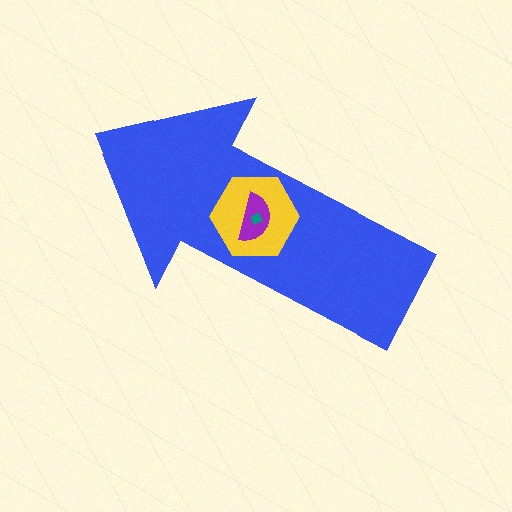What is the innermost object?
The teal diamond.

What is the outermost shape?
The blue arrow.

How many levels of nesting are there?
4.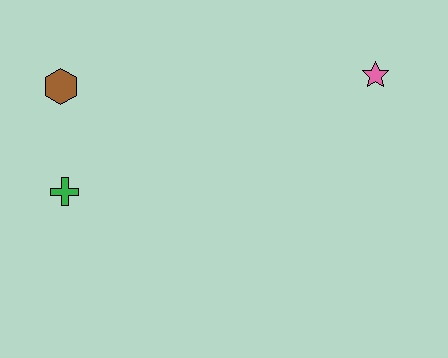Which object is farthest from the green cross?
The pink star is farthest from the green cross.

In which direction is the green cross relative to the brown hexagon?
The green cross is below the brown hexagon.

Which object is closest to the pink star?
The brown hexagon is closest to the pink star.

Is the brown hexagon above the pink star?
No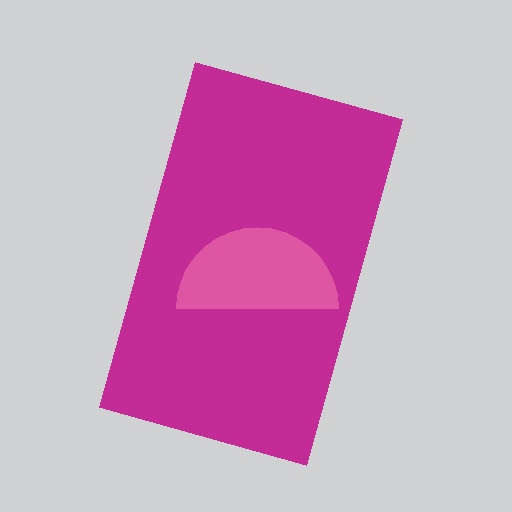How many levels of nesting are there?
2.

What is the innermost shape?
The pink semicircle.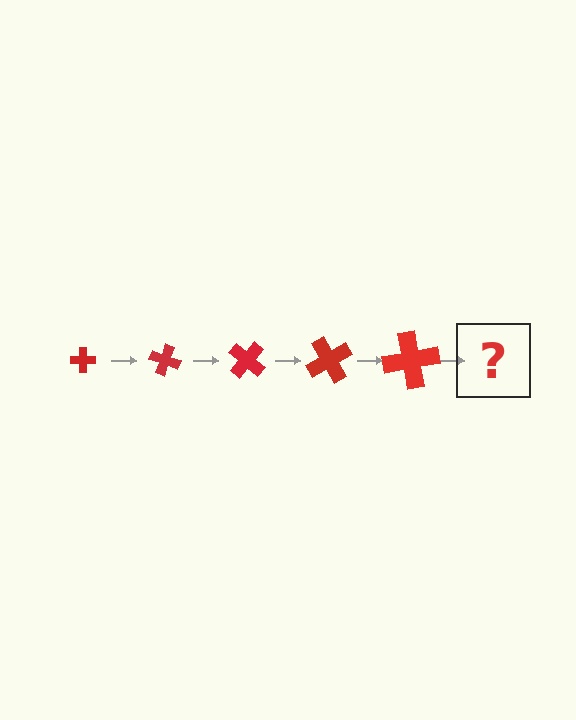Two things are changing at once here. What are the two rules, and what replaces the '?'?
The two rules are that the cross grows larger each step and it rotates 20 degrees each step. The '?' should be a cross, larger than the previous one and rotated 100 degrees from the start.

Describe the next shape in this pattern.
It should be a cross, larger than the previous one and rotated 100 degrees from the start.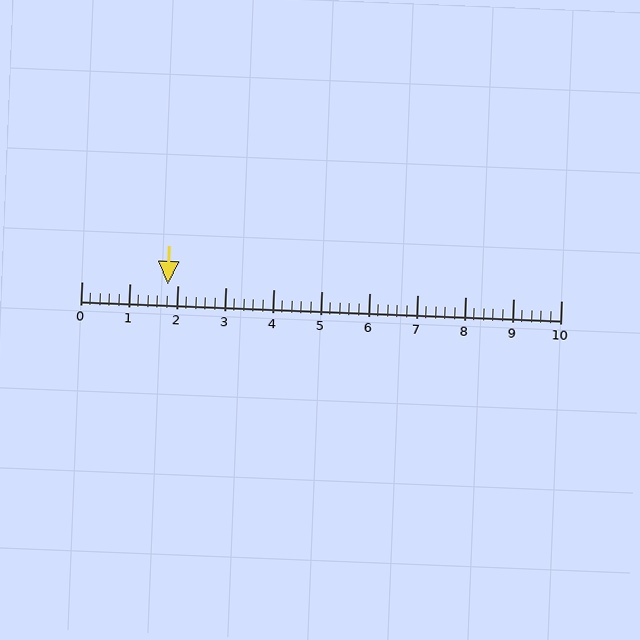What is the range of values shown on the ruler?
The ruler shows values from 0 to 10.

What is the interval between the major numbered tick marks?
The major tick marks are spaced 1 units apart.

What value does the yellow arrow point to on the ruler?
The yellow arrow points to approximately 1.8.